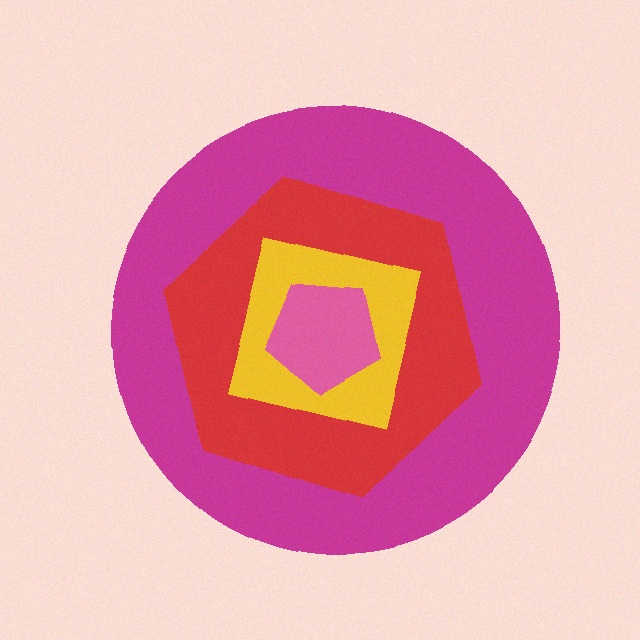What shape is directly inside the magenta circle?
The red hexagon.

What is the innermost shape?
The pink pentagon.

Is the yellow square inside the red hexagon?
Yes.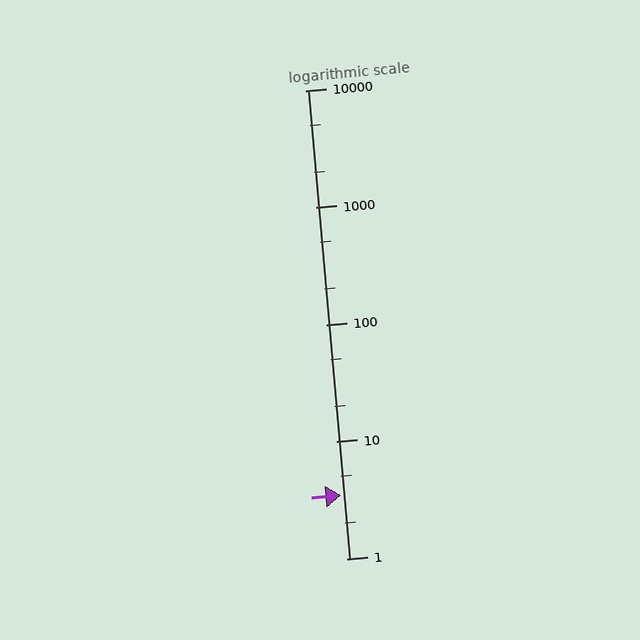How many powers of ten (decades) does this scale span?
The scale spans 4 decades, from 1 to 10000.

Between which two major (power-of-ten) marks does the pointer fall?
The pointer is between 1 and 10.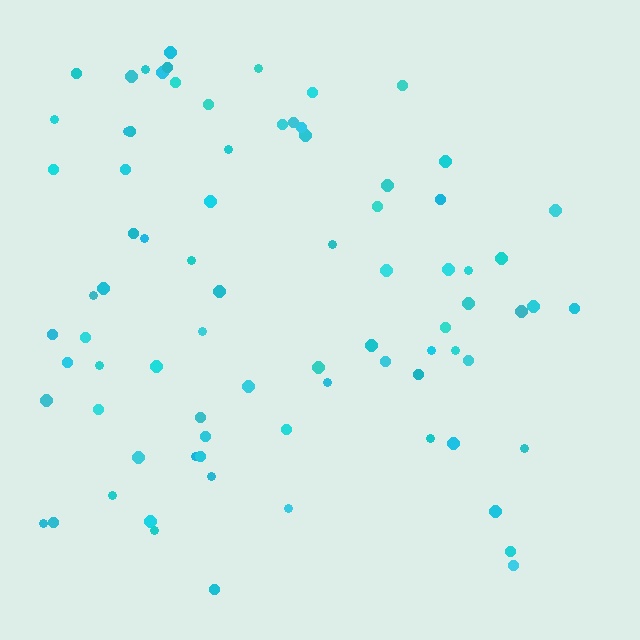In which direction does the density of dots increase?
From right to left, with the left side densest.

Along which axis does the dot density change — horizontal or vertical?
Horizontal.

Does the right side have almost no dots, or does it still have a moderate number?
Still a moderate number, just noticeably fewer than the left.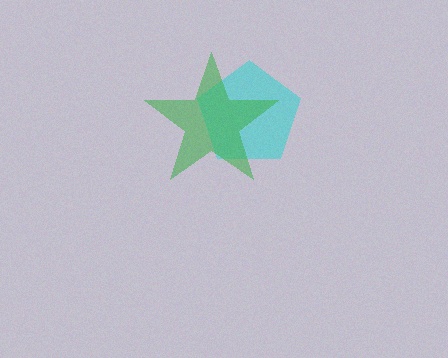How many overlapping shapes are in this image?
There are 2 overlapping shapes in the image.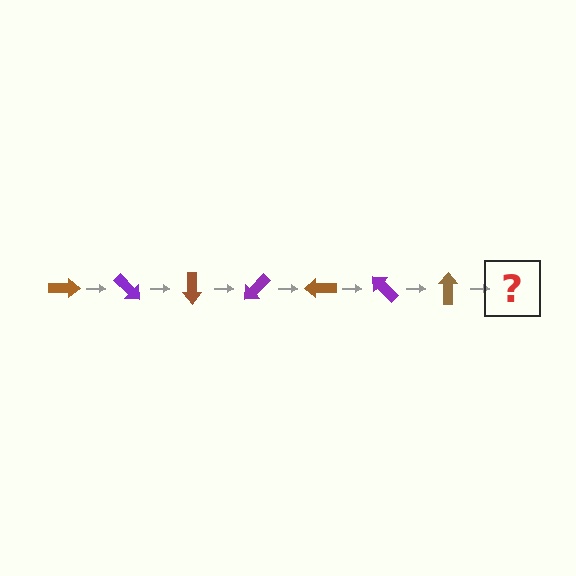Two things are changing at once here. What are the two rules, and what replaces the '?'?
The two rules are that it rotates 45 degrees each step and the color cycles through brown and purple. The '?' should be a purple arrow, rotated 315 degrees from the start.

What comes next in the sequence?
The next element should be a purple arrow, rotated 315 degrees from the start.